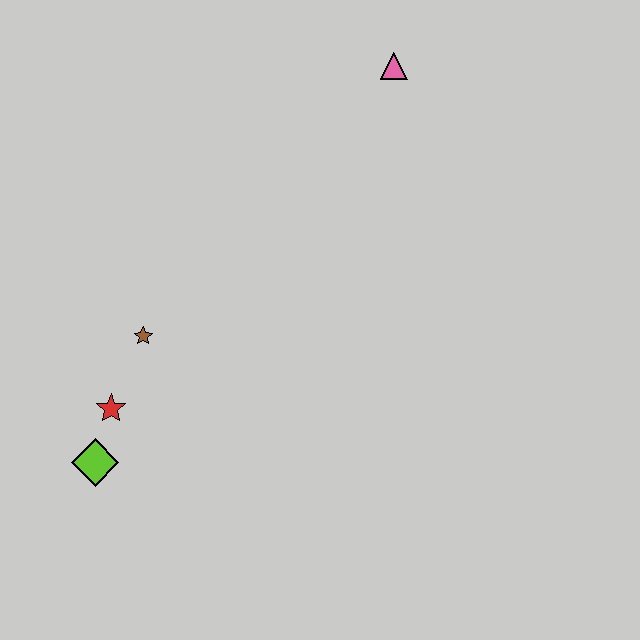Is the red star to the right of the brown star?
No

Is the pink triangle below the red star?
No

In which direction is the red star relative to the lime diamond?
The red star is above the lime diamond.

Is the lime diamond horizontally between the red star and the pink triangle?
No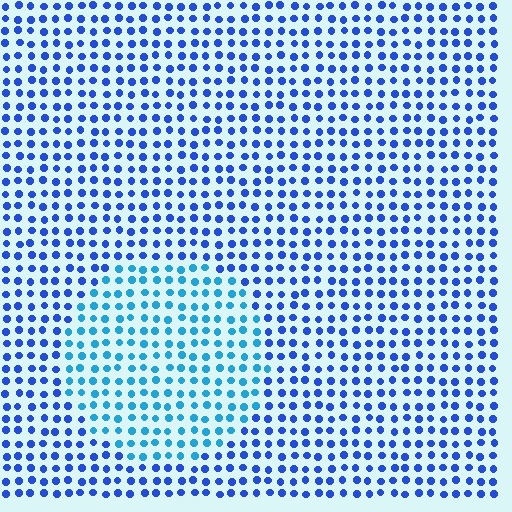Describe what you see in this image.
The image is filled with small blue elements in a uniform arrangement. A circle-shaped region is visible where the elements are tinted to a slightly different hue, forming a subtle color boundary.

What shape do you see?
I see a circle.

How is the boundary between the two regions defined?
The boundary is defined purely by a slight shift in hue (about 30 degrees). Spacing, size, and orientation are identical on both sides.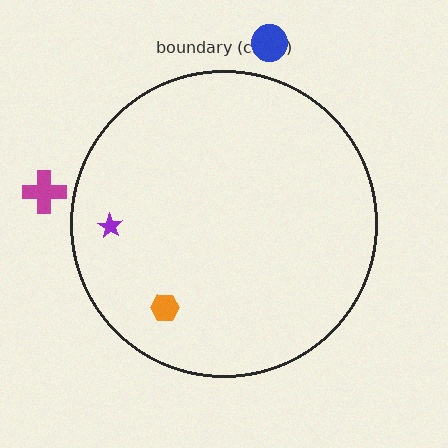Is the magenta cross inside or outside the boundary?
Outside.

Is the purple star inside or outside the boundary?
Inside.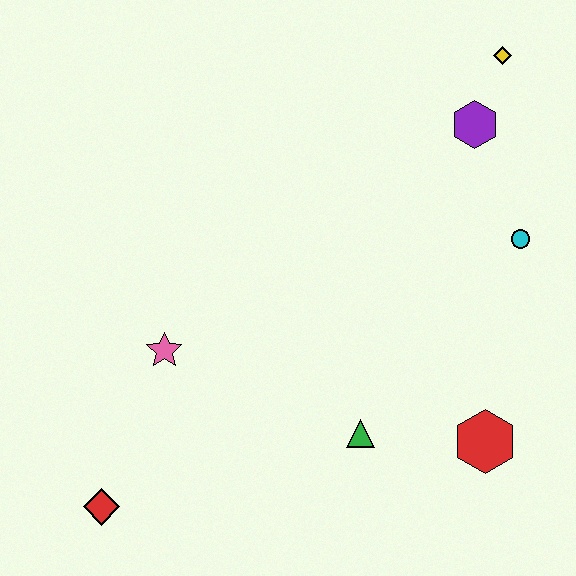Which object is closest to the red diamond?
The pink star is closest to the red diamond.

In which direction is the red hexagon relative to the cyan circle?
The red hexagon is below the cyan circle.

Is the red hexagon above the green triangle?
No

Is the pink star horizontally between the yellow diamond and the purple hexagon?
No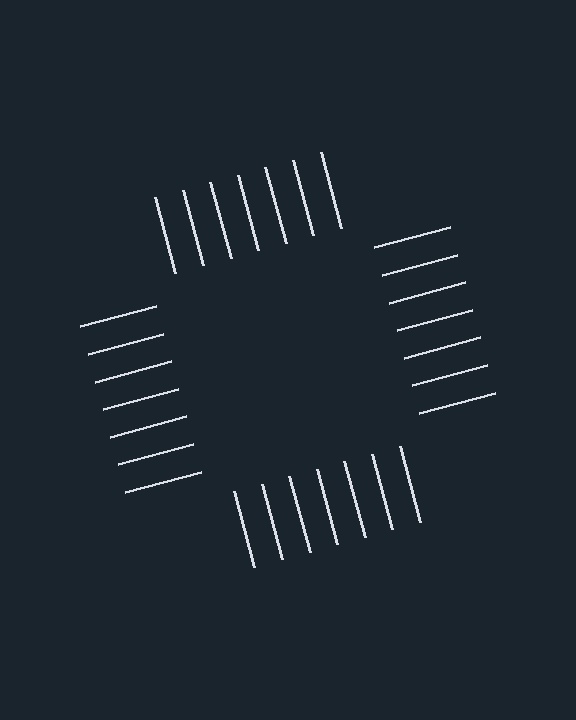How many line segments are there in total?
28 — 7 along each of the 4 edges.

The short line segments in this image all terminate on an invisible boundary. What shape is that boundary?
An illusory square — the line segments terminate on its edges but no continuous stroke is drawn.